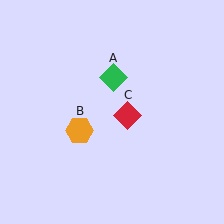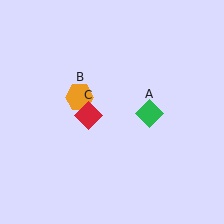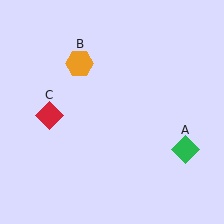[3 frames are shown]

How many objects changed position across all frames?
3 objects changed position: green diamond (object A), orange hexagon (object B), red diamond (object C).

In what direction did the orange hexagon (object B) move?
The orange hexagon (object B) moved up.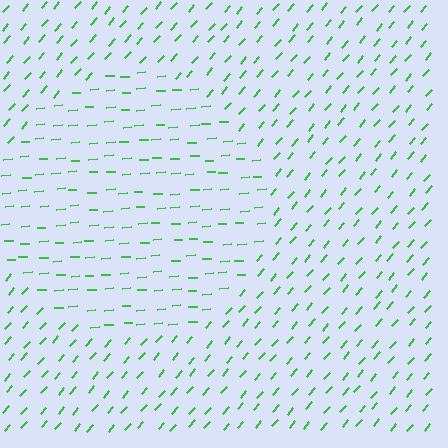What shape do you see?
I see a circle.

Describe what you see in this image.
The image is filled with small green line segments. A circle region in the image has lines oriented differently from the surrounding lines, creating a visible texture boundary.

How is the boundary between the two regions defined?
The boundary is defined purely by a change in line orientation (approximately 45 degrees difference). All lines are the same color and thickness.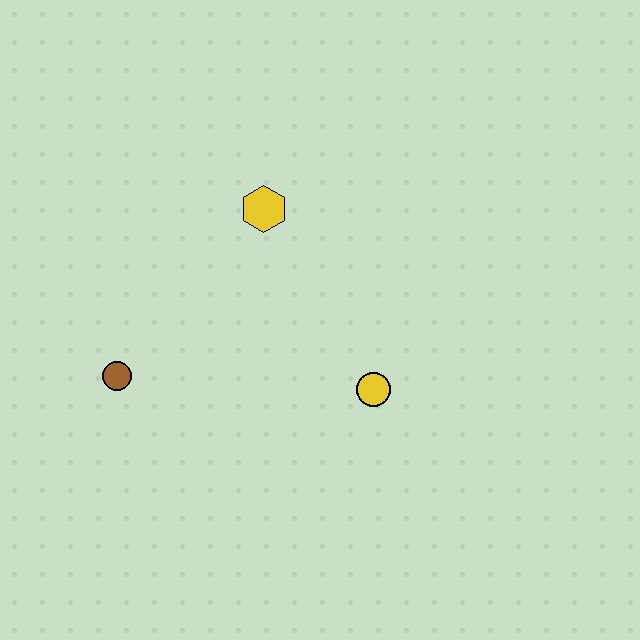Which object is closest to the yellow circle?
The yellow hexagon is closest to the yellow circle.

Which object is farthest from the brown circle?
The yellow circle is farthest from the brown circle.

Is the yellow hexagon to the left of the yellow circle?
Yes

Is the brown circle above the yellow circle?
Yes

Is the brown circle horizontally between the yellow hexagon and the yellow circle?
No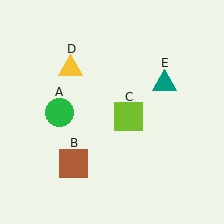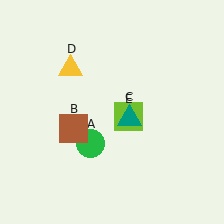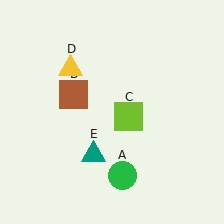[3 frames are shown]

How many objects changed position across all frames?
3 objects changed position: green circle (object A), brown square (object B), teal triangle (object E).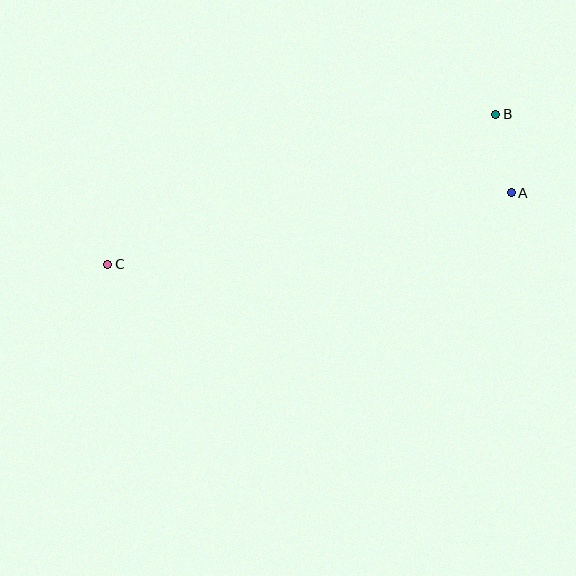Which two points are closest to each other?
Points A and B are closest to each other.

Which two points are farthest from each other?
Points B and C are farthest from each other.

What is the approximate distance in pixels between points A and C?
The distance between A and C is approximately 410 pixels.